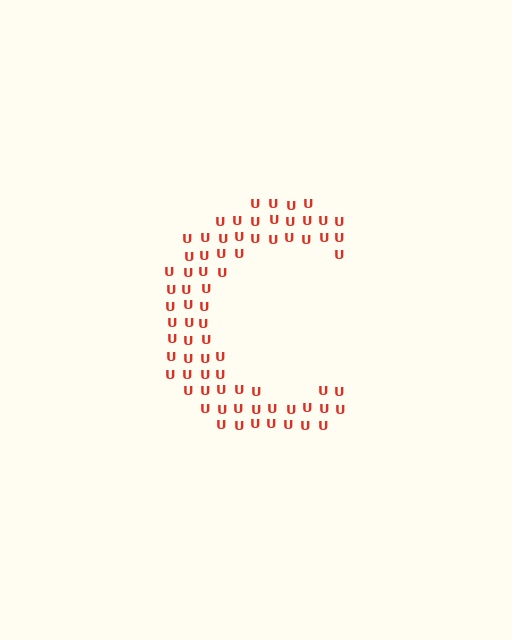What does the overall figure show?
The overall figure shows the letter C.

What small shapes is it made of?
It is made of small letter U's.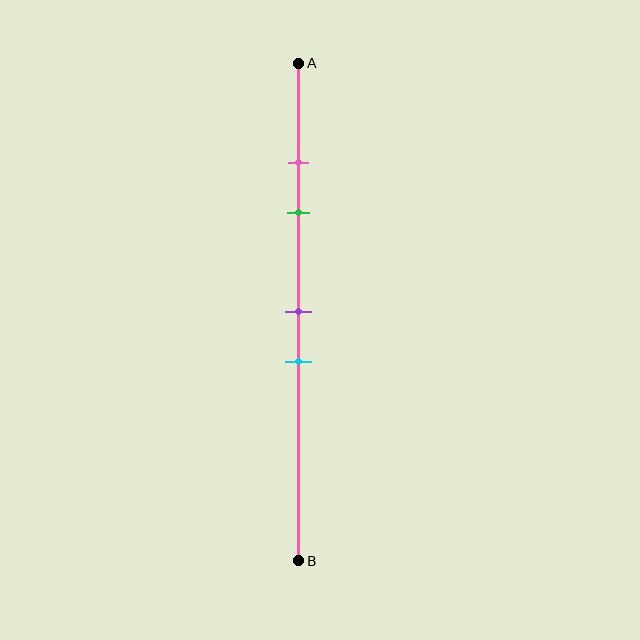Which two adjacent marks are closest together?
The pink and green marks are the closest adjacent pair.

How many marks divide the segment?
There are 4 marks dividing the segment.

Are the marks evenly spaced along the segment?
No, the marks are not evenly spaced.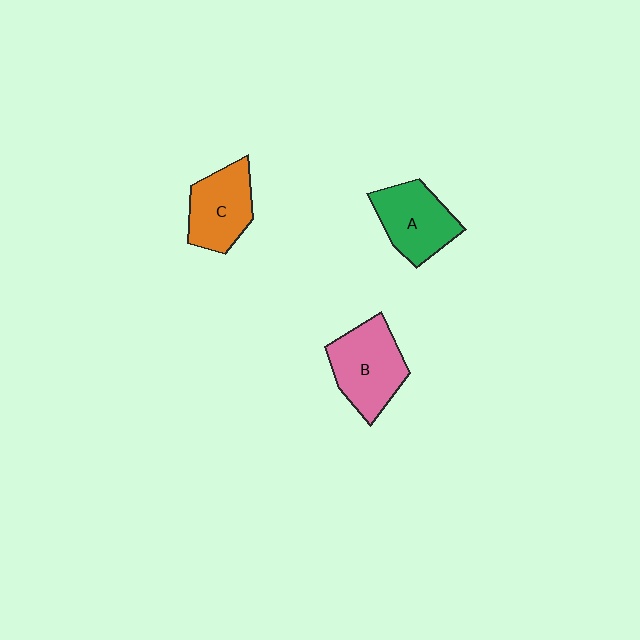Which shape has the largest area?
Shape B (pink).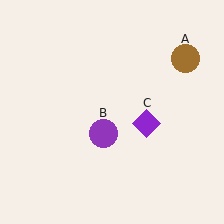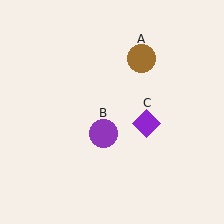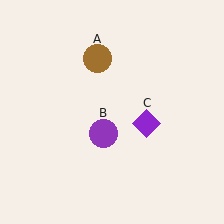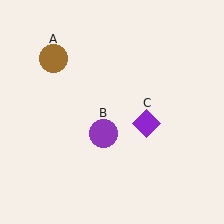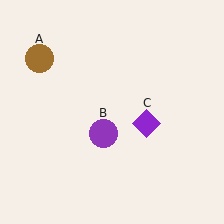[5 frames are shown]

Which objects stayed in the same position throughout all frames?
Purple circle (object B) and purple diamond (object C) remained stationary.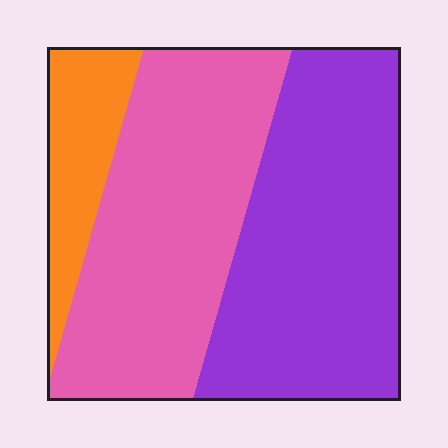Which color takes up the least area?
Orange, at roughly 15%.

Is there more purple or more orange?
Purple.